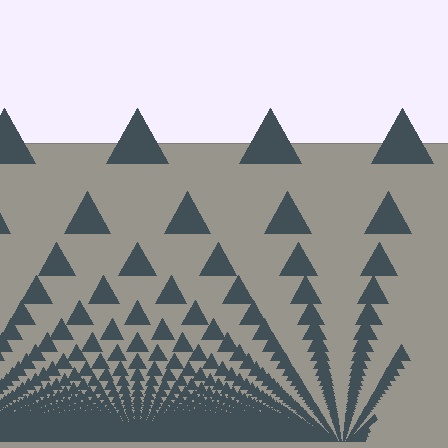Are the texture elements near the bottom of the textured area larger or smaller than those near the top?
Smaller. The gradient is inverted — elements near the bottom are smaller and denser.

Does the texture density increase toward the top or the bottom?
Density increases toward the bottom.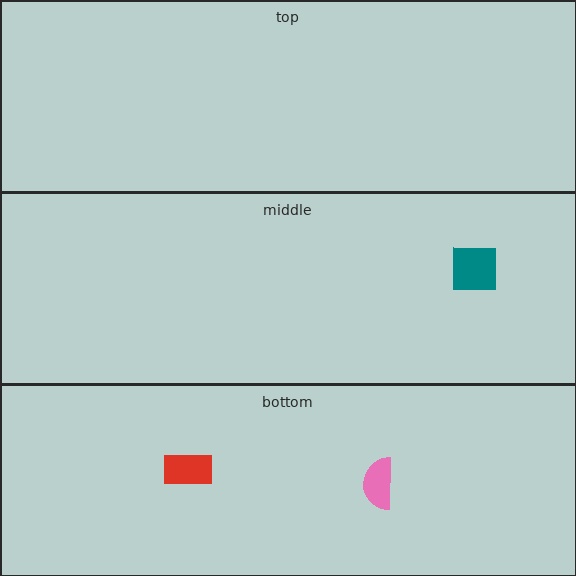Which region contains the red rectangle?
The bottom region.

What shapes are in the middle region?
The teal square.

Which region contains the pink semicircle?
The bottom region.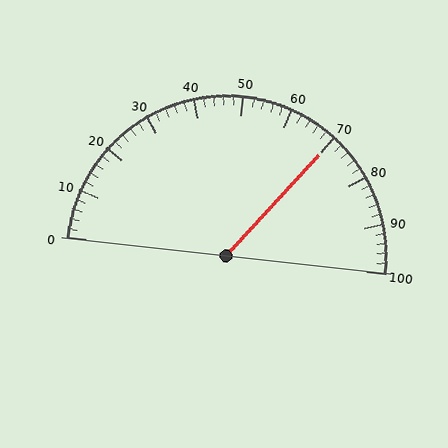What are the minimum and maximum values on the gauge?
The gauge ranges from 0 to 100.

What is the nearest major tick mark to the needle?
The nearest major tick mark is 70.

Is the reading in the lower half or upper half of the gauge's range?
The reading is in the upper half of the range (0 to 100).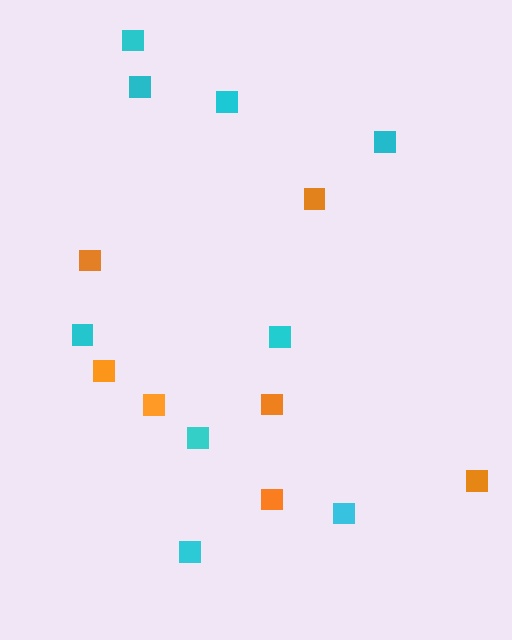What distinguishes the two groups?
There are 2 groups: one group of orange squares (7) and one group of cyan squares (9).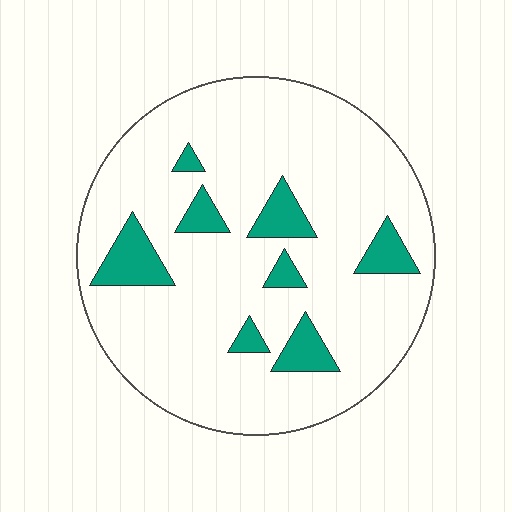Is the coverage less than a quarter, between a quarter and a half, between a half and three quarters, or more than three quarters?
Less than a quarter.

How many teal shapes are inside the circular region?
8.